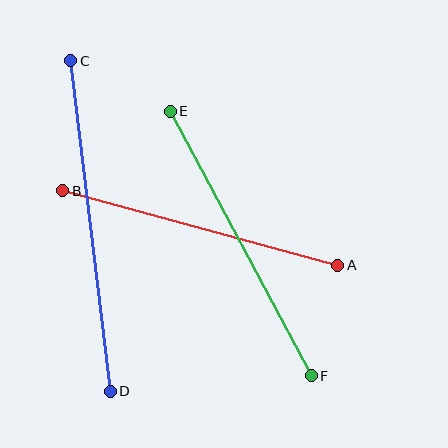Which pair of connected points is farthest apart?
Points C and D are farthest apart.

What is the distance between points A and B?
The distance is approximately 284 pixels.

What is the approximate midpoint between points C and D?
The midpoint is at approximately (90, 226) pixels.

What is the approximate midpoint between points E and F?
The midpoint is at approximately (241, 243) pixels.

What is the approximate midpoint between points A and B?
The midpoint is at approximately (200, 228) pixels.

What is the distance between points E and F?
The distance is approximately 299 pixels.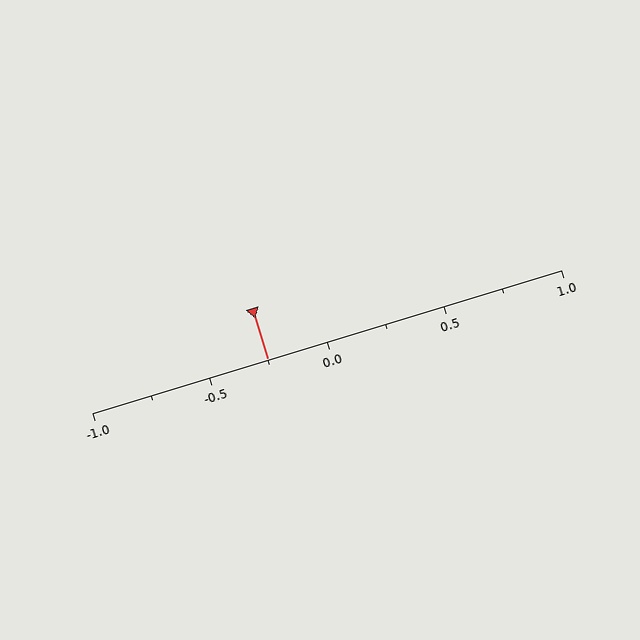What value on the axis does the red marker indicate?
The marker indicates approximately -0.25.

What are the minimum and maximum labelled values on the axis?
The axis runs from -1.0 to 1.0.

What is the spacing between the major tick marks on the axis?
The major ticks are spaced 0.5 apart.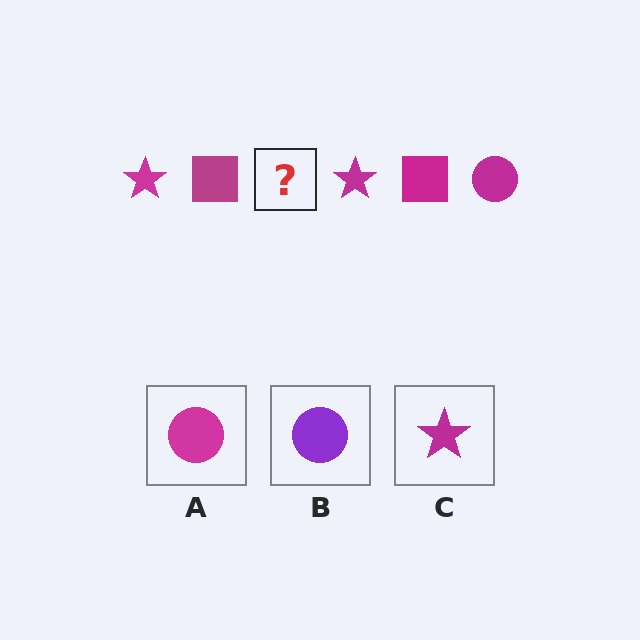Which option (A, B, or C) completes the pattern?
A.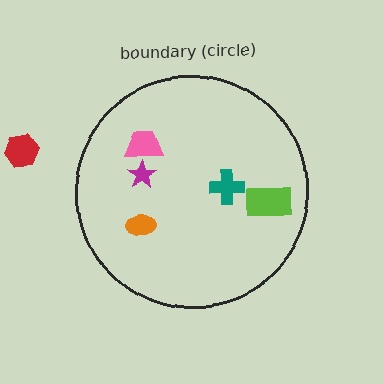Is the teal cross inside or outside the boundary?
Inside.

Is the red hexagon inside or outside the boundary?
Outside.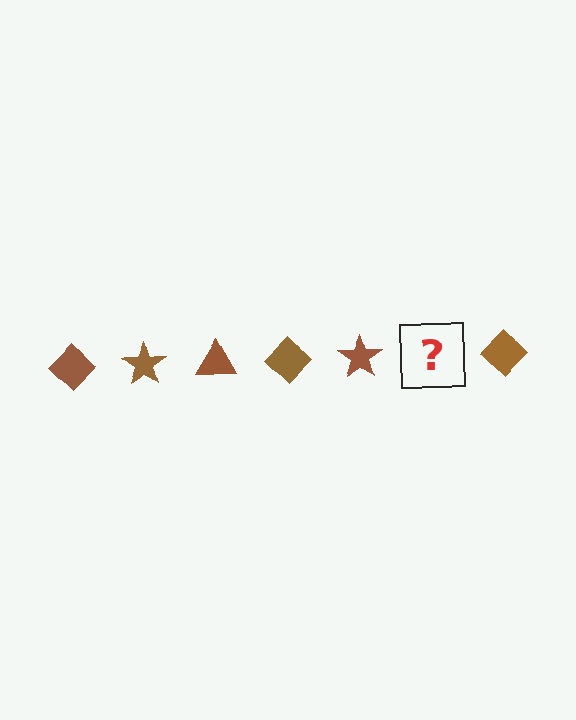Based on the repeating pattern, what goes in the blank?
The blank should be a brown triangle.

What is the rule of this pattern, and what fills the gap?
The rule is that the pattern cycles through diamond, star, triangle shapes in brown. The gap should be filled with a brown triangle.